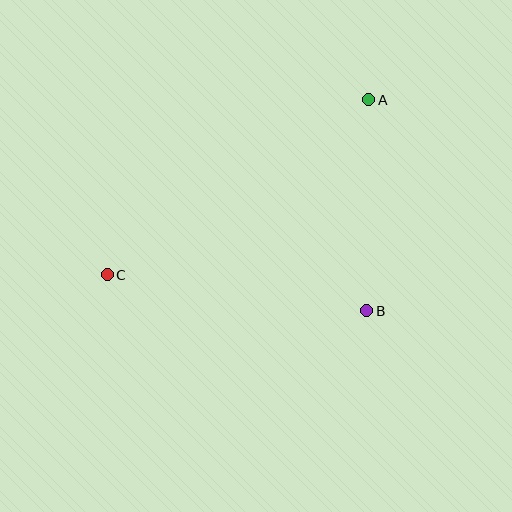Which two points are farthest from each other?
Points A and C are farthest from each other.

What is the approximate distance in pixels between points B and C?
The distance between B and C is approximately 262 pixels.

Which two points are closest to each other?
Points A and B are closest to each other.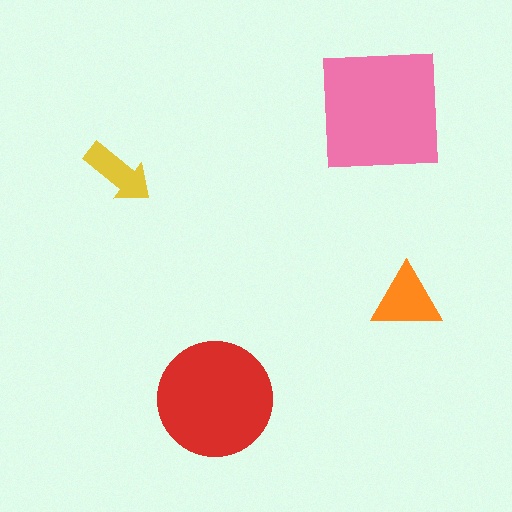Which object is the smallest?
The yellow arrow.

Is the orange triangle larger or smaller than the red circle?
Smaller.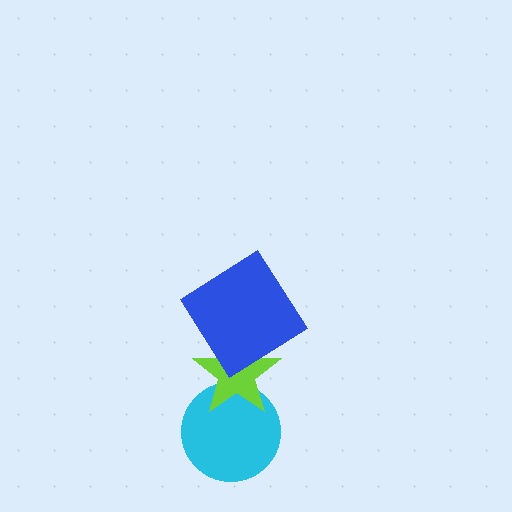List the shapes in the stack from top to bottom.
From top to bottom: the blue diamond, the lime star, the cyan circle.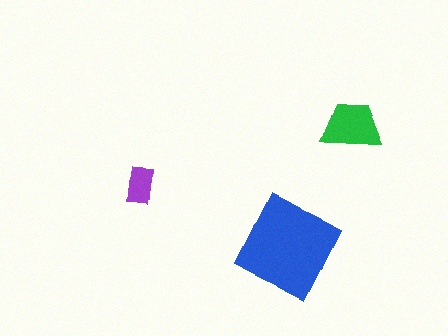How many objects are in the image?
There are 3 objects in the image.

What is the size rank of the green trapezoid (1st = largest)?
2nd.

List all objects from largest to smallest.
The blue square, the green trapezoid, the purple rectangle.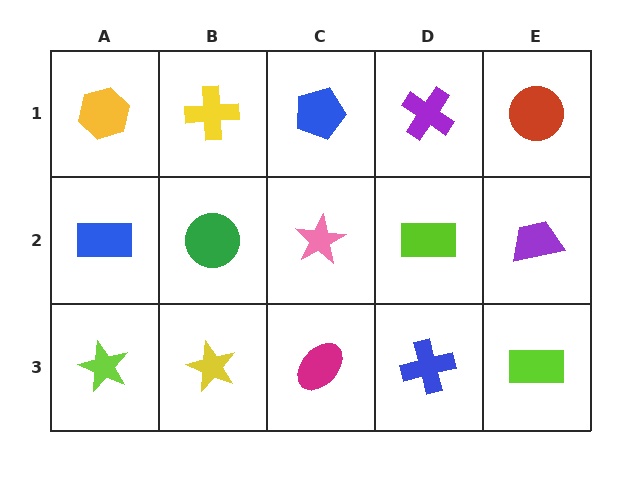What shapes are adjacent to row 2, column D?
A purple cross (row 1, column D), a blue cross (row 3, column D), a pink star (row 2, column C), a purple trapezoid (row 2, column E).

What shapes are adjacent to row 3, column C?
A pink star (row 2, column C), a yellow star (row 3, column B), a blue cross (row 3, column D).